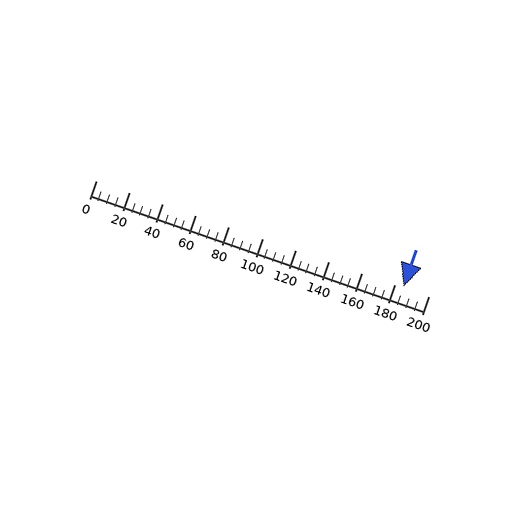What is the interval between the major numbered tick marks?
The major tick marks are spaced 20 units apart.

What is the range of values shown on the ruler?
The ruler shows values from 0 to 200.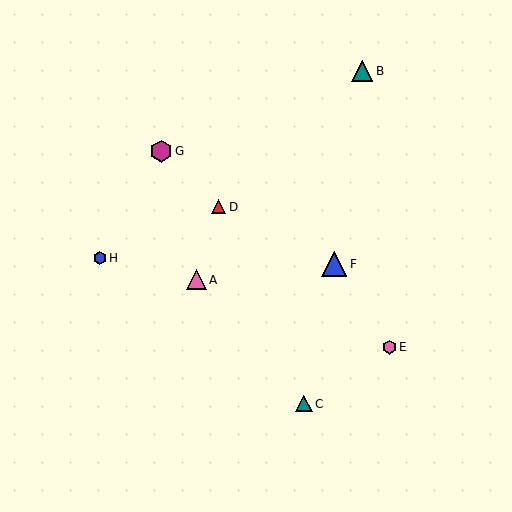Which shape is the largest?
The blue triangle (labeled F) is the largest.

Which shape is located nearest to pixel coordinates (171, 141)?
The magenta hexagon (labeled G) at (161, 151) is nearest to that location.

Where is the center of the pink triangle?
The center of the pink triangle is at (196, 280).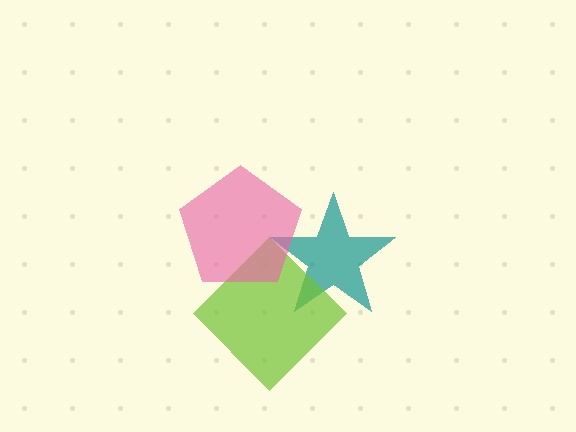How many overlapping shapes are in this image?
There are 3 overlapping shapes in the image.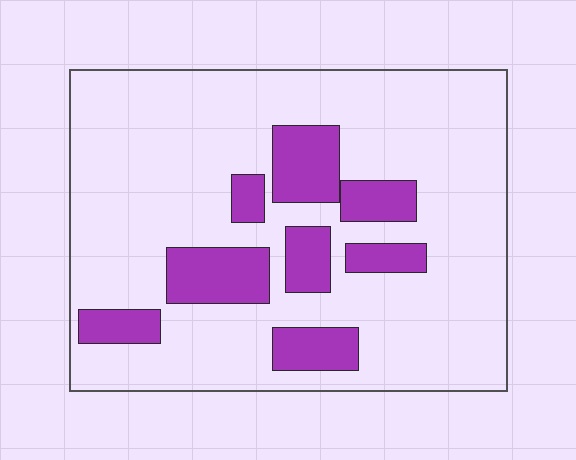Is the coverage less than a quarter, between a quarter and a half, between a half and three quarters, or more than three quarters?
Less than a quarter.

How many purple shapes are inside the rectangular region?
8.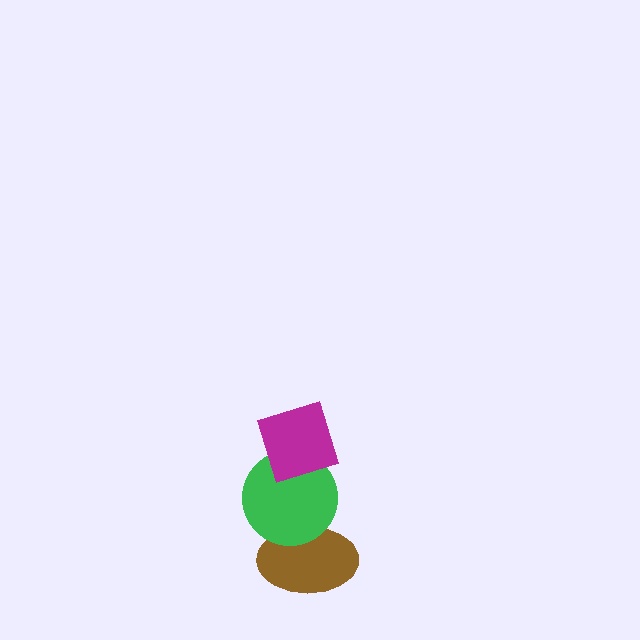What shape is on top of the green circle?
The magenta diamond is on top of the green circle.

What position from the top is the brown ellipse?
The brown ellipse is 3rd from the top.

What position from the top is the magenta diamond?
The magenta diamond is 1st from the top.